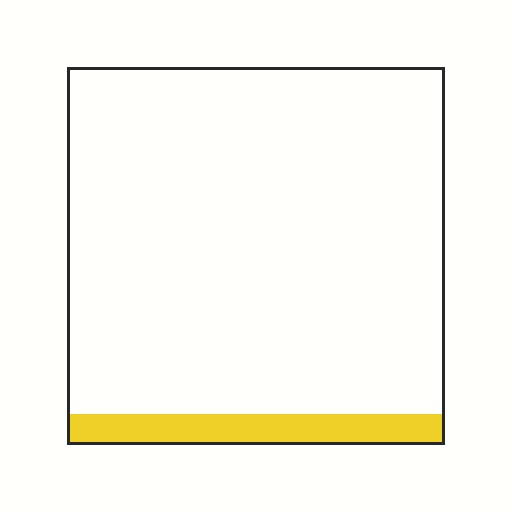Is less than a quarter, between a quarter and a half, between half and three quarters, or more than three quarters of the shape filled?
Less than a quarter.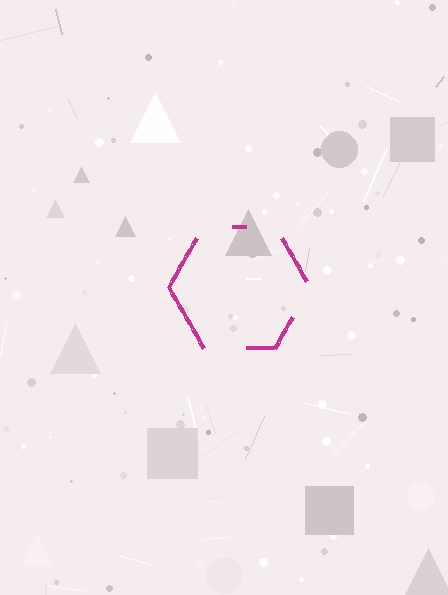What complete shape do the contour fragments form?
The contour fragments form a hexagon.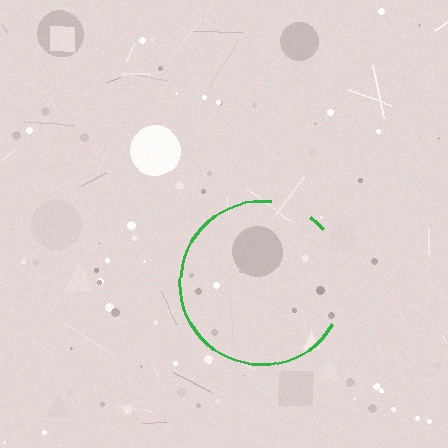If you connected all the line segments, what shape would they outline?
They would outline a circle.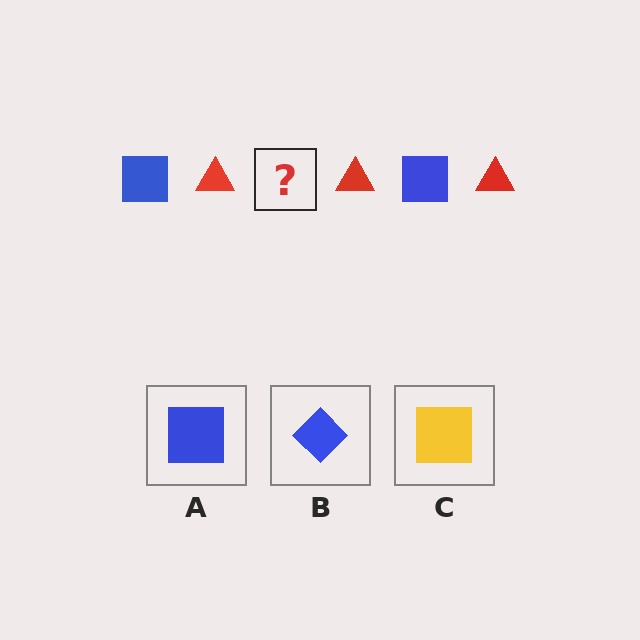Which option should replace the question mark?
Option A.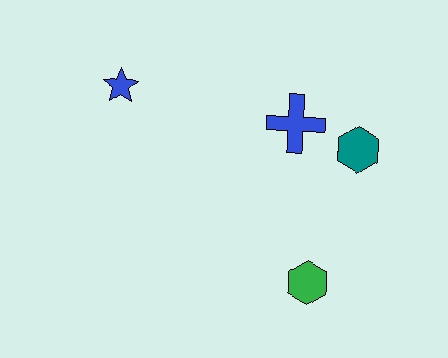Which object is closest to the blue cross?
The teal hexagon is closest to the blue cross.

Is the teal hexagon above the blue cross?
No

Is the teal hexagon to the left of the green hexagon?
No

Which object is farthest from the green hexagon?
The blue star is farthest from the green hexagon.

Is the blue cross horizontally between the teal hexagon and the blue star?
Yes